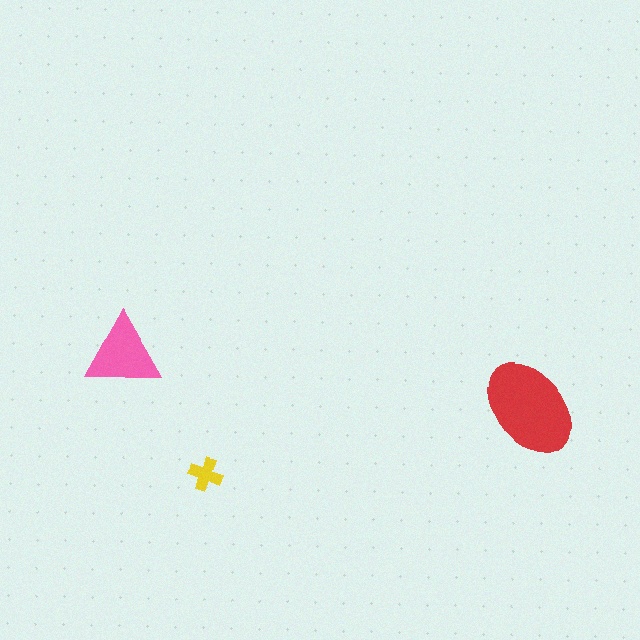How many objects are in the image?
There are 3 objects in the image.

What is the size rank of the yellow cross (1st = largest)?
3rd.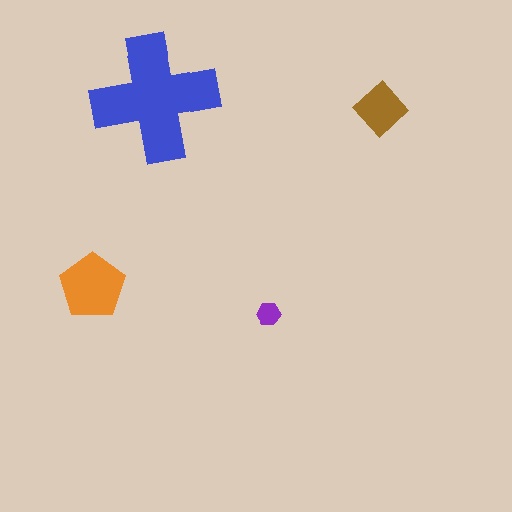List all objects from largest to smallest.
The blue cross, the orange pentagon, the brown diamond, the purple hexagon.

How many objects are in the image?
There are 4 objects in the image.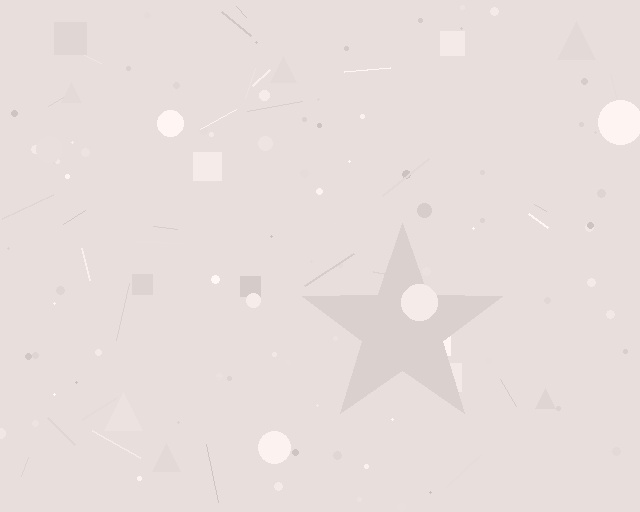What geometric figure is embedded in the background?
A star is embedded in the background.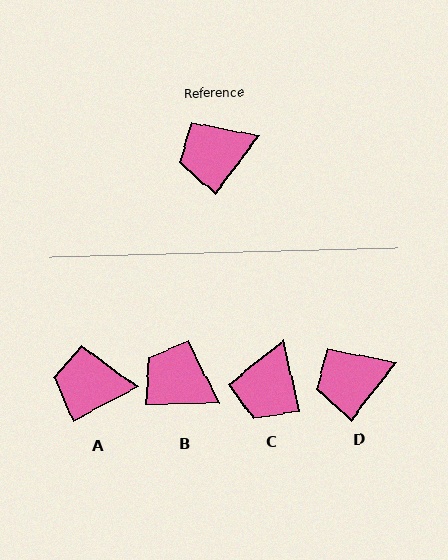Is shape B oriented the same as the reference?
No, it is off by about 52 degrees.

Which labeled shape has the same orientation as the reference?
D.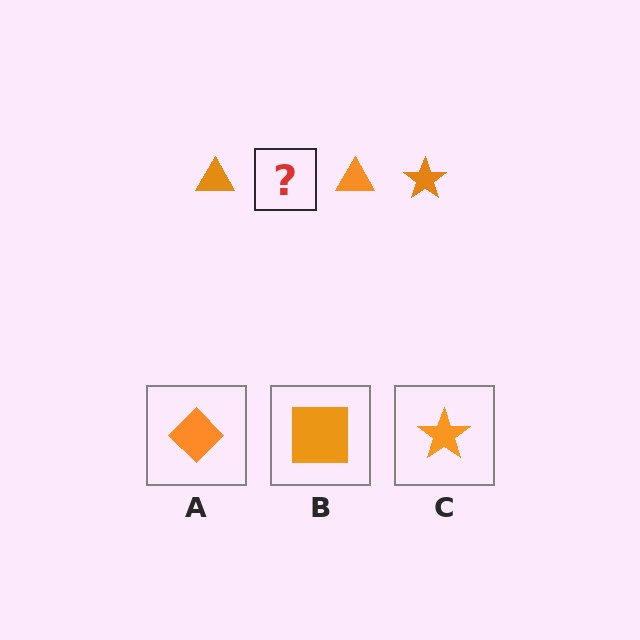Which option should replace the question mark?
Option C.